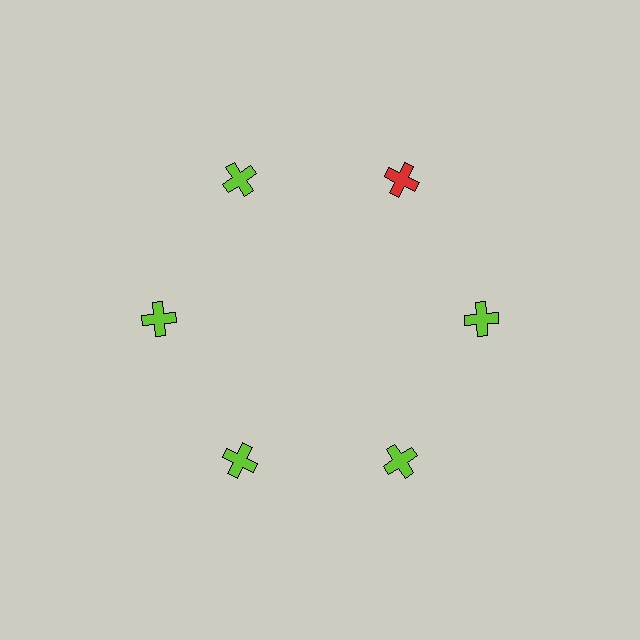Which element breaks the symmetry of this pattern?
The red cross at roughly the 1 o'clock position breaks the symmetry. All other shapes are lime crosses.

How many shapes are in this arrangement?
There are 6 shapes arranged in a ring pattern.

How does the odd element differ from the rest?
It has a different color: red instead of lime.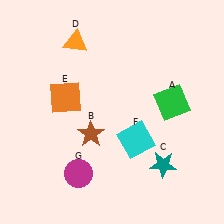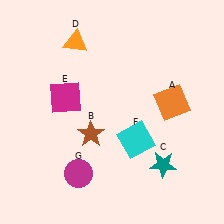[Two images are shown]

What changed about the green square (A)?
In Image 1, A is green. In Image 2, it changed to orange.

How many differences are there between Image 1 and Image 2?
There are 2 differences between the two images.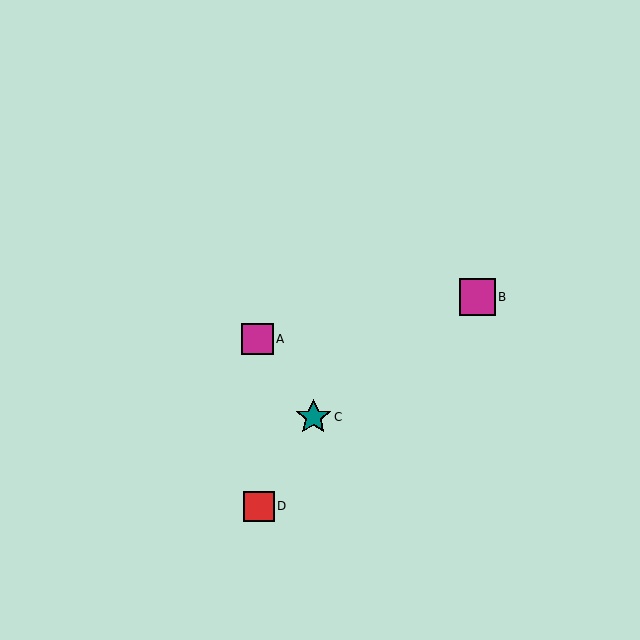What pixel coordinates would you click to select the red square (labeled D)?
Click at (259, 506) to select the red square D.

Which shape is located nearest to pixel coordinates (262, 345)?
The magenta square (labeled A) at (258, 339) is nearest to that location.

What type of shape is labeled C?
Shape C is a teal star.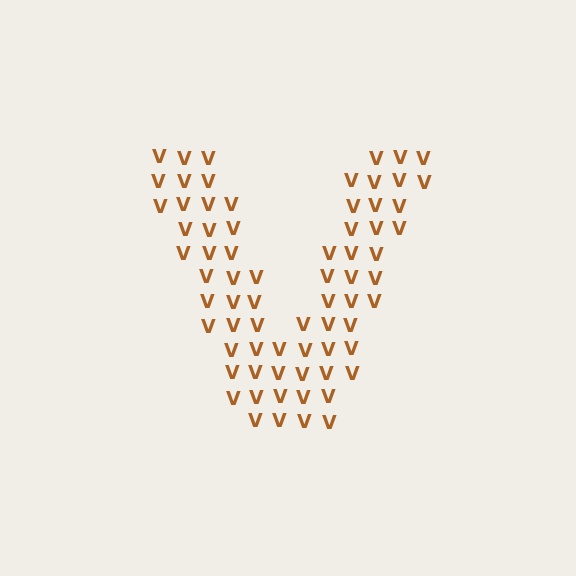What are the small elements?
The small elements are letter V's.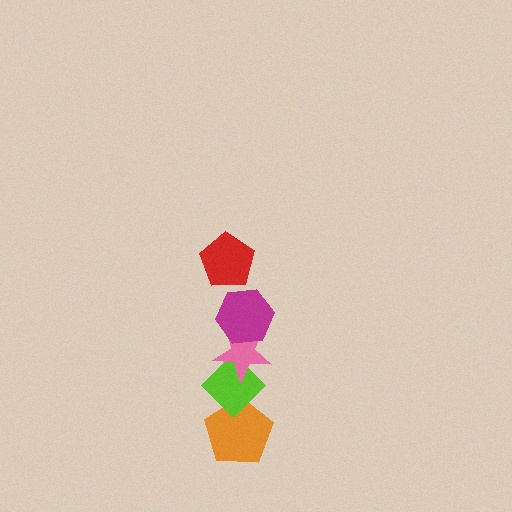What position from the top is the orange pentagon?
The orange pentagon is 5th from the top.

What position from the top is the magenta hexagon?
The magenta hexagon is 2nd from the top.